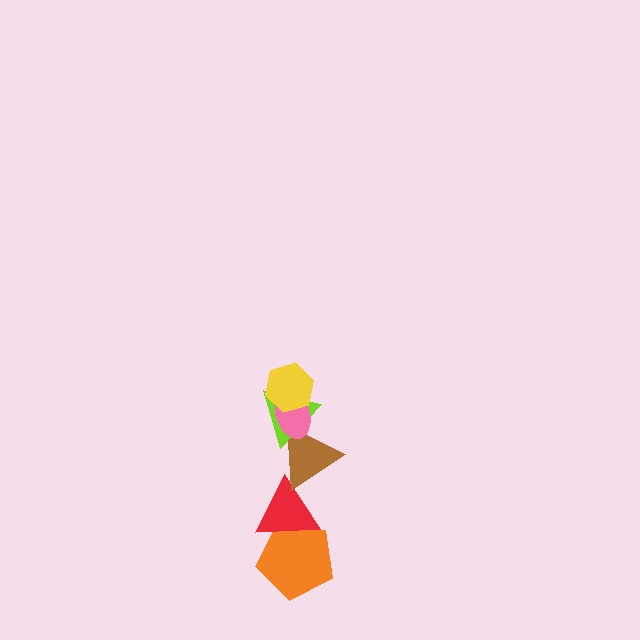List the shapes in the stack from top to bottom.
From top to bottom: the yellow hexagon, the pink ellipse, the lime triangle, the brown triangle, the red triangle, the orange pentagon.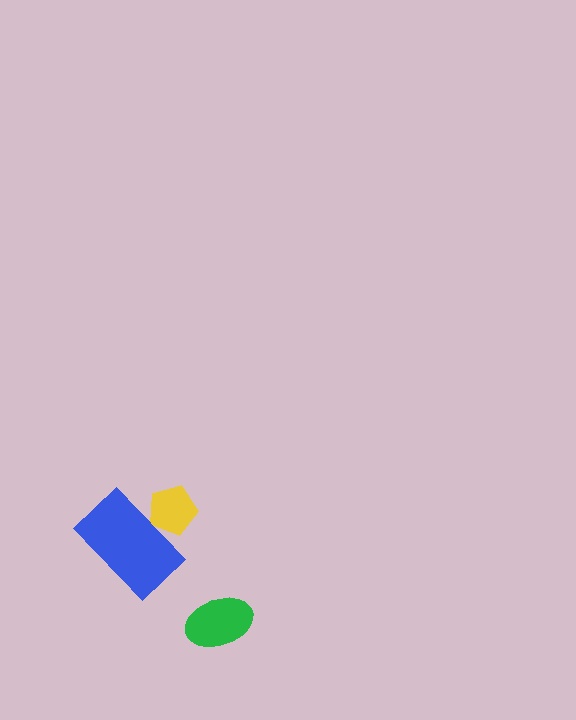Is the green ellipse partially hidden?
No, no other shape covers it.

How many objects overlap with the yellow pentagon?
1 object overlaps with the yellow pentagon.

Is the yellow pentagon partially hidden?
Yes, it is partially covered by another shape.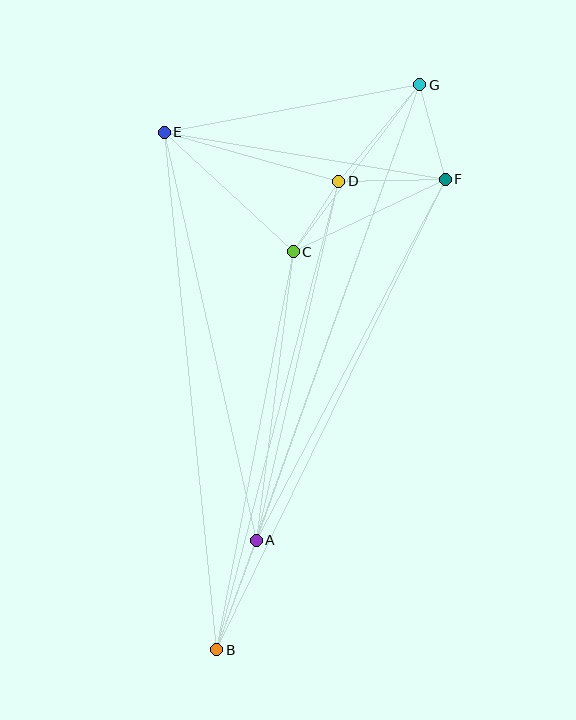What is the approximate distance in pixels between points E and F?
The distance between E and F is approximately 285 pixels.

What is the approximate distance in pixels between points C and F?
The distance between C and F is approximately 169 pixels.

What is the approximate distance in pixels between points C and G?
The distance between C and G is approximately 210 pixels.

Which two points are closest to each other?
Points C and D are closest to each other.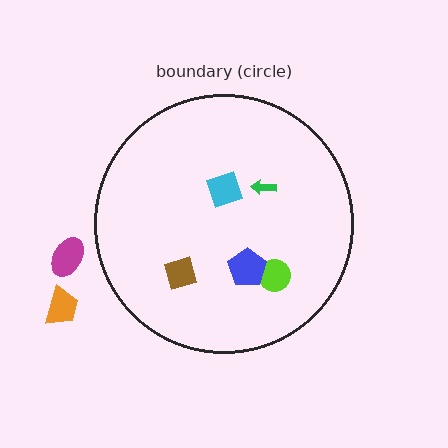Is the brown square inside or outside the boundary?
Inside.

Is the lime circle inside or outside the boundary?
Inside.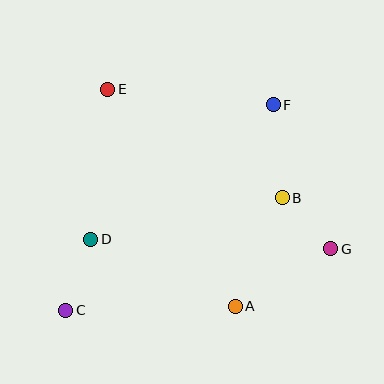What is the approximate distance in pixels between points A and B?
The distance between A and B is approximately 118 pixels.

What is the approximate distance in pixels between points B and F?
The distance between B and F is approximately 93 pixels.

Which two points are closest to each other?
Points B and G are closest to each other.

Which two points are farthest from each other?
Points C and F are farthest from each other.